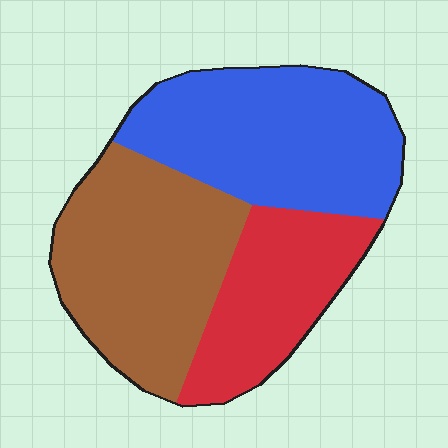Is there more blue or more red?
Blue.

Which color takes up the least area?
Red, at roughly 25%.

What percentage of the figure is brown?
Brown covers 38% of the figure.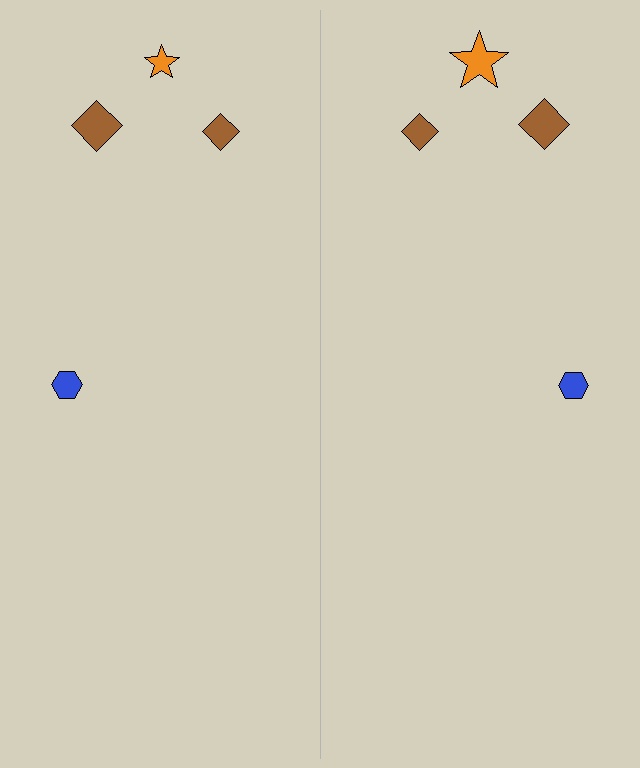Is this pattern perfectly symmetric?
No, the pattern is not perfectly symmetric. The orange star on the right side has a different size than its mirror counterpart.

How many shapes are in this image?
There are 8 shapes in this image.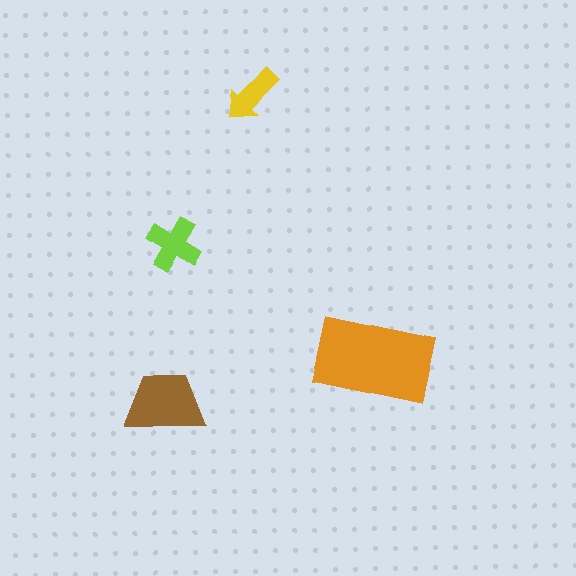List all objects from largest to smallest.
The orange rectangle, the brown trapezoid, the lime cross, the yellow arrow.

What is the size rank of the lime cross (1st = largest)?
3rd.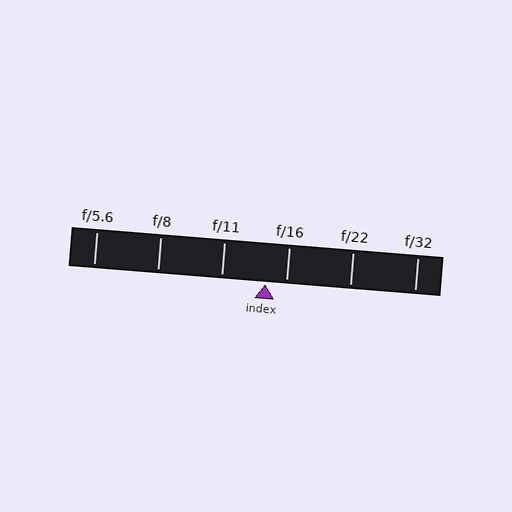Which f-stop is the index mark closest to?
The index mark is closest to f/16.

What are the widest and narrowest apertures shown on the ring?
The widest aperture shown is f/5.6 and the narrowest is f/32.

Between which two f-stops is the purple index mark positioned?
The index mark is between f/11 and f/16.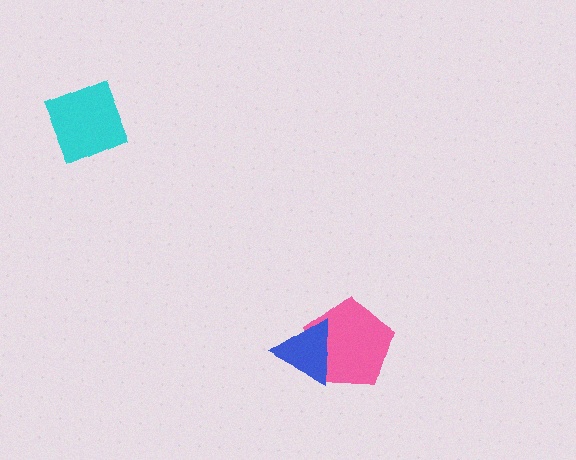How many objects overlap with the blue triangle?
1 object overlaps with the blue triangle.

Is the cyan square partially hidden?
No, no other shape covers it.